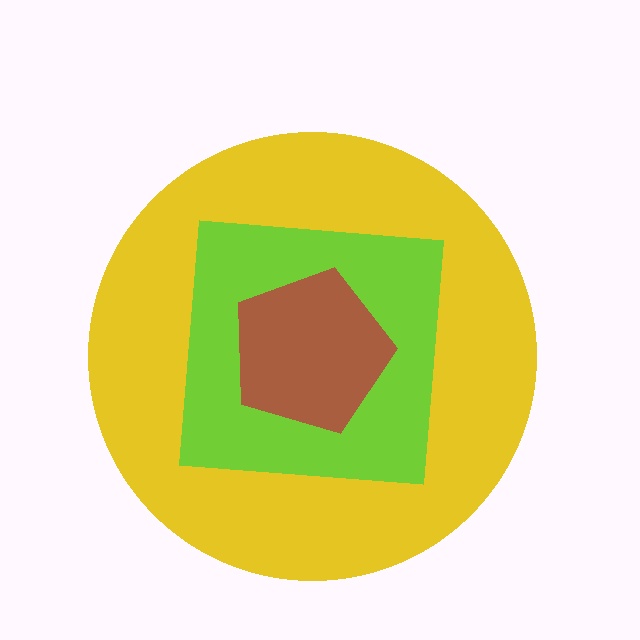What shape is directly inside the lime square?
The brown pentagon.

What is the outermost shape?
The yellow circle.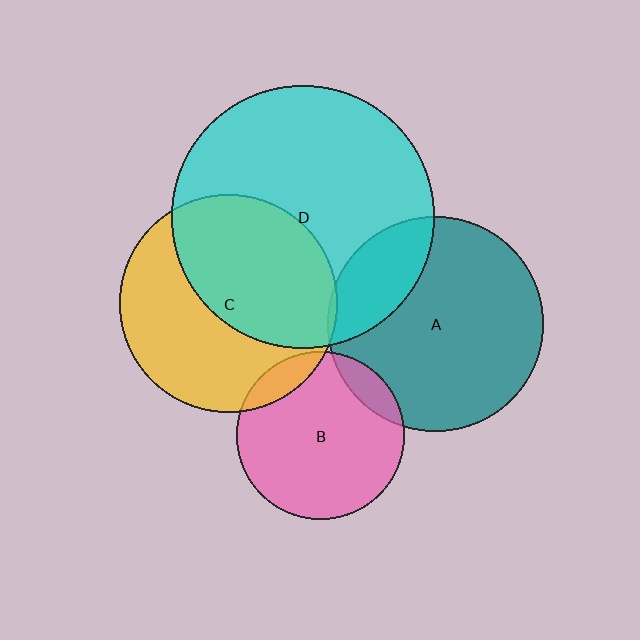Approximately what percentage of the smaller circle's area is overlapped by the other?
Approximately 10%.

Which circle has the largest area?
Circle D (cyan).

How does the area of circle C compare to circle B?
Approximately 1.7 times.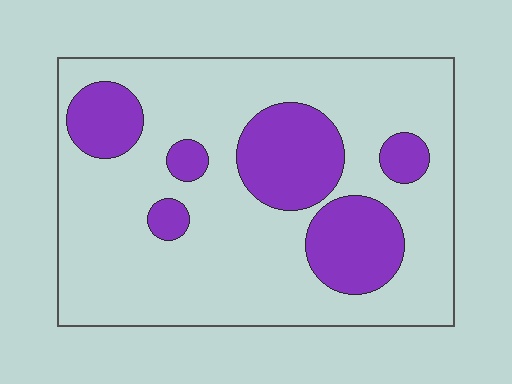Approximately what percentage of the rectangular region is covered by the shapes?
Approximately 25%.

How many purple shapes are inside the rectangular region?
6.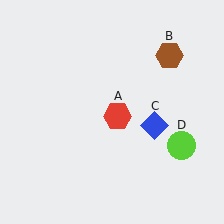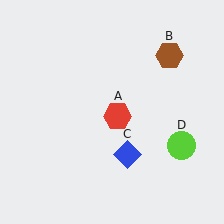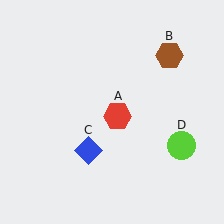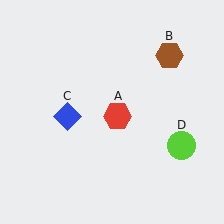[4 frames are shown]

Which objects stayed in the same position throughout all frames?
Red hexagon (object A) and brown hexagon (object B) and lime circle (object D) remained stationary.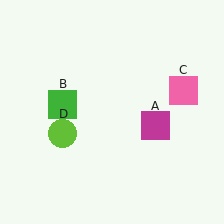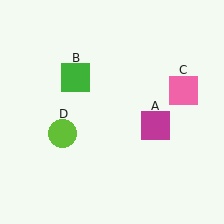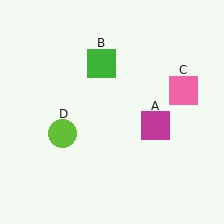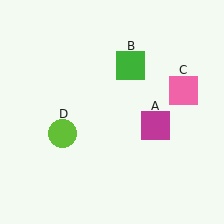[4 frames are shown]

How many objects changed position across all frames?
1 object changed position: green square (object B).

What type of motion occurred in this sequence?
The green square (object B) rotated clockwise around the center of the scene.